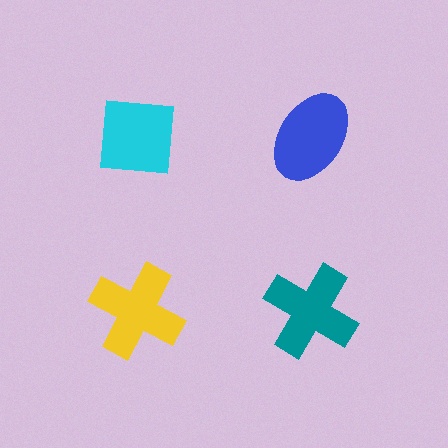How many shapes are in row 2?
2 shapes.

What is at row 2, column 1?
A yellow cross.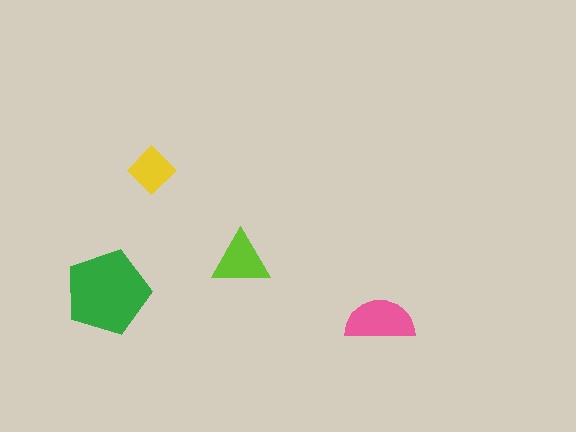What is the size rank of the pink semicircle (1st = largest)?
2nd.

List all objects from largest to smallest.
The green pentagon, the pink semicircle, the lime triangle, the yellow diamond.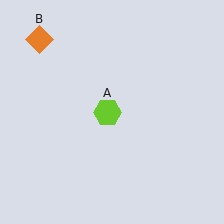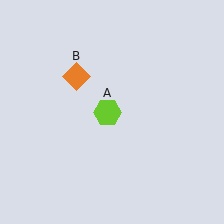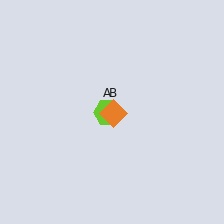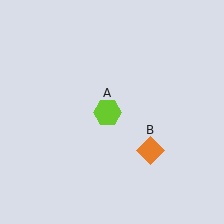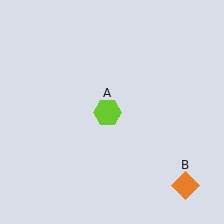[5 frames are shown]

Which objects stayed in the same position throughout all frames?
Lime hexagon (object A) remained stationary.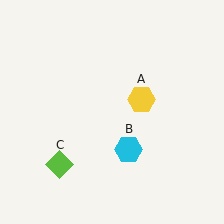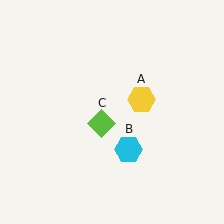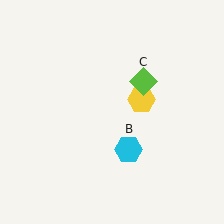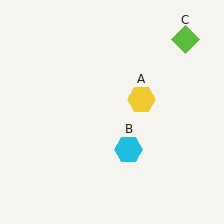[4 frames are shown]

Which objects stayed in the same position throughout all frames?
Yellow hexagon (object A) and cyan hexagon (object B) remained stationary.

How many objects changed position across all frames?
1 object changed position: lime diamond (object C).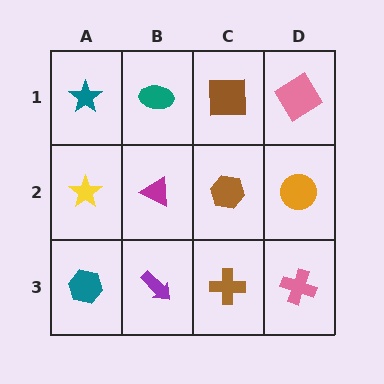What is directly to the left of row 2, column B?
A yellow star.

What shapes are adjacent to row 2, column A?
A teal star (row 1, column A), a teal hexagon (row 3, column A), a magenta triangle (row 2, column B).